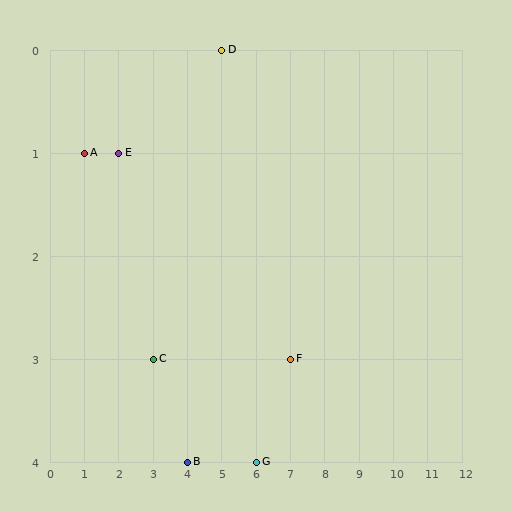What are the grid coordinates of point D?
Point D is at grid coordinates (5, 0).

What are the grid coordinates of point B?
Point B is at grid coordinates (4, 4).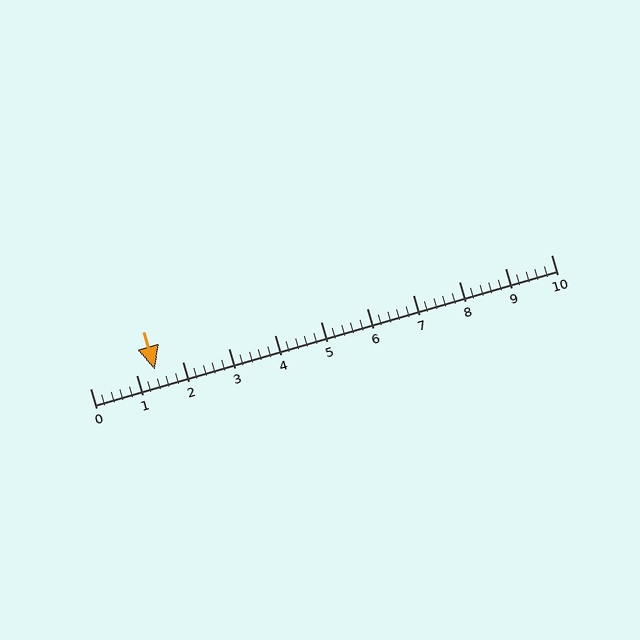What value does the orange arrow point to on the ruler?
The orange arrow points to approximately 1.4.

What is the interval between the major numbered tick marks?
The major tick marks are spaced 1 units apart.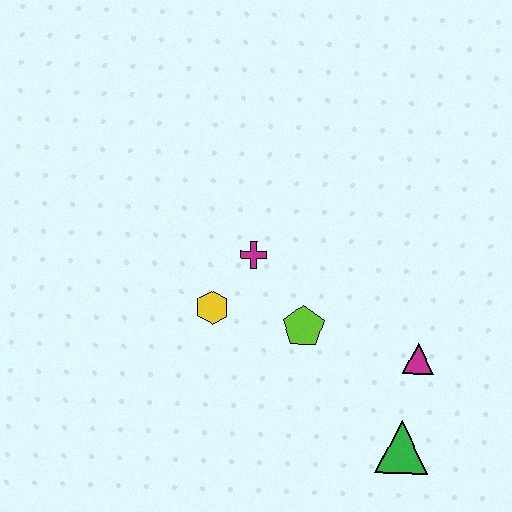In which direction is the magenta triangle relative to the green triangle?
The magenta triangle is above the green triangle.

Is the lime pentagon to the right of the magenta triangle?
No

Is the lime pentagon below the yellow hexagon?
Yes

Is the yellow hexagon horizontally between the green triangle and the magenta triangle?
No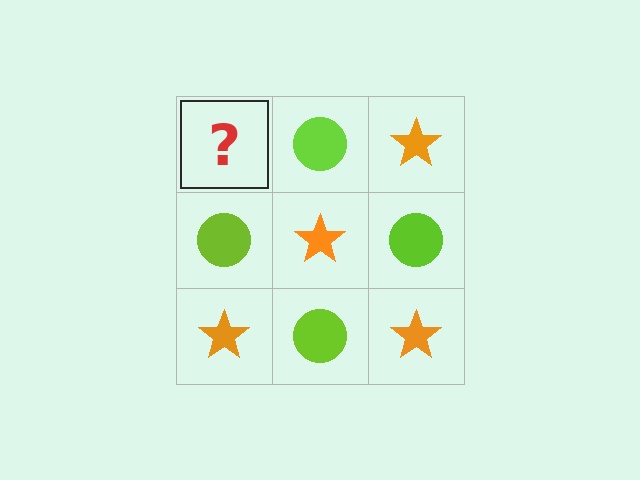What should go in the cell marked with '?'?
The missing cell should contain an orange star.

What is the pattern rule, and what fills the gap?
The rule is that it alternates orange star and lime circle in a checkerboard pattern. The gap should be filled with an orange star.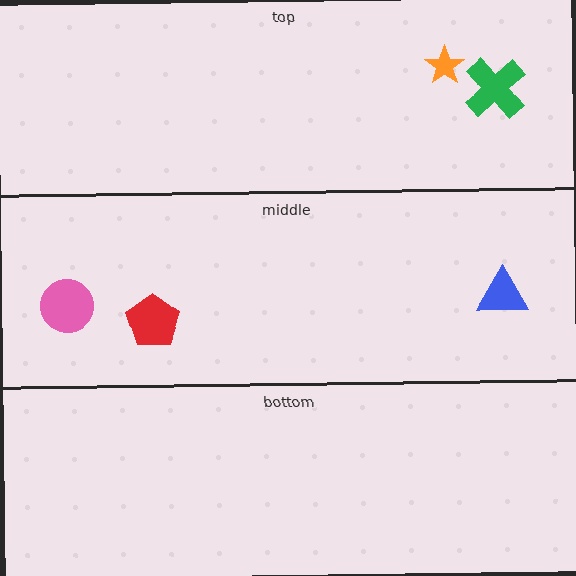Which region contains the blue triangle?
The middle region.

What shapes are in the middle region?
The blue triangle, the pink circle, the red pentagon.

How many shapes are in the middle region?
3.